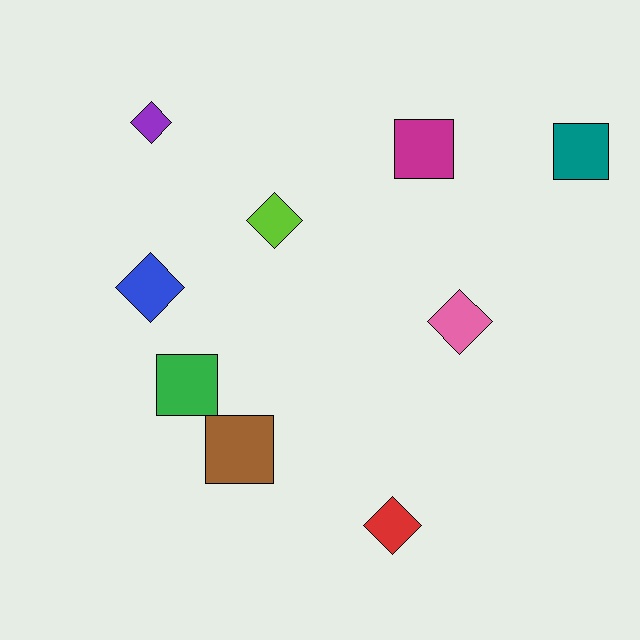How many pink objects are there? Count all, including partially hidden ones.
There is 1 pink object.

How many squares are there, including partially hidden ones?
There are 4 squares.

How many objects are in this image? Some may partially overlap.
There are 9 objects.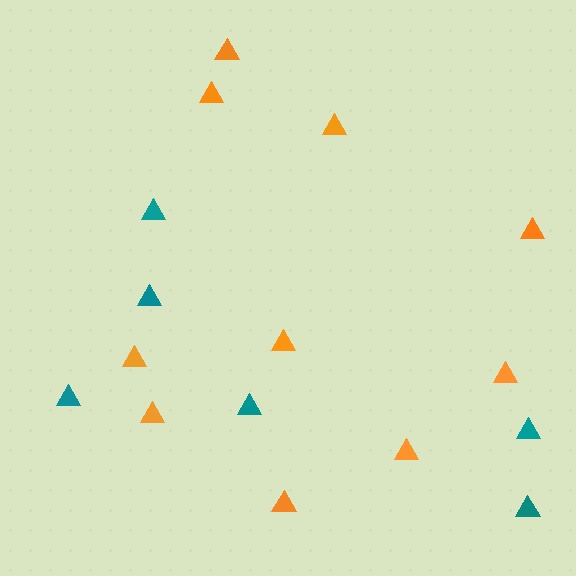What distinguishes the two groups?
There are 2 groups: one group of orange triangles (10) and one group of teal triangles (6).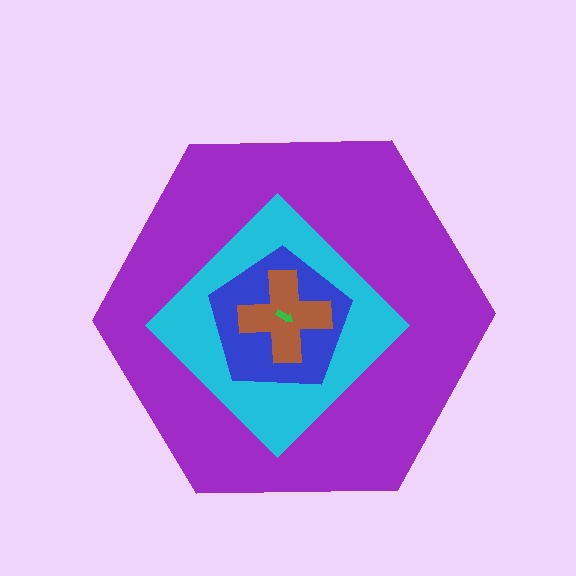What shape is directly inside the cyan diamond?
The blue pentagon.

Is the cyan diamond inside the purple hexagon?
Yes.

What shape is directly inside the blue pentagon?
The brown cross.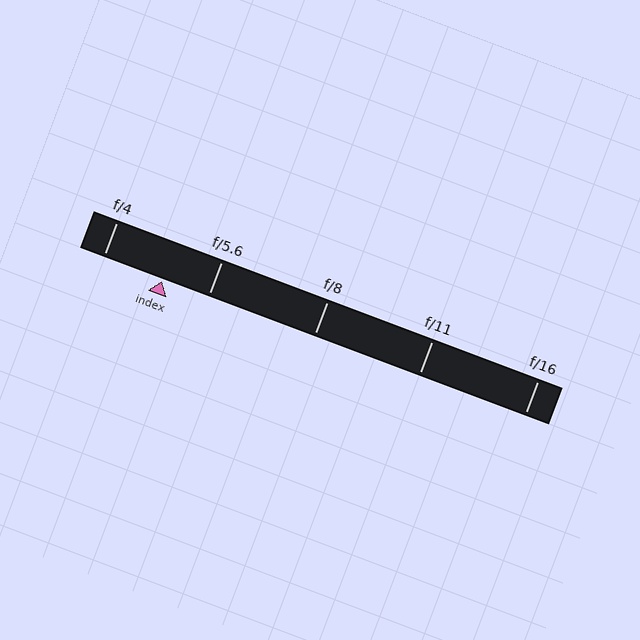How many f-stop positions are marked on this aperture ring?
There are 5 f-stop positions marked.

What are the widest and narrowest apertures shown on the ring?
The widest aperture shown is f/4 and the narrowest is f/16.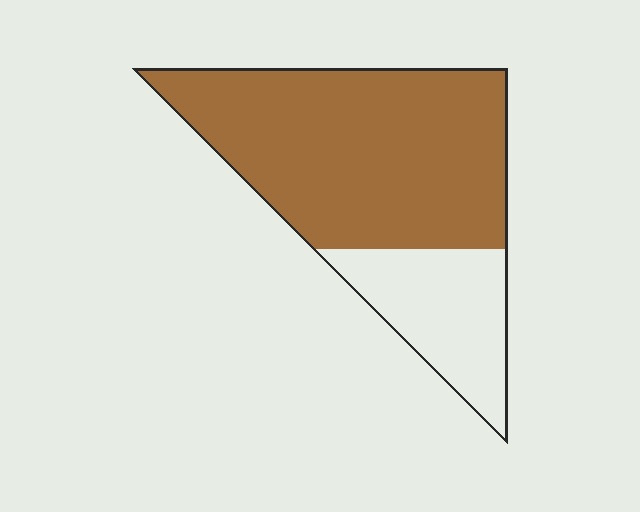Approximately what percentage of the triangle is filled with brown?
Approximately 75%.